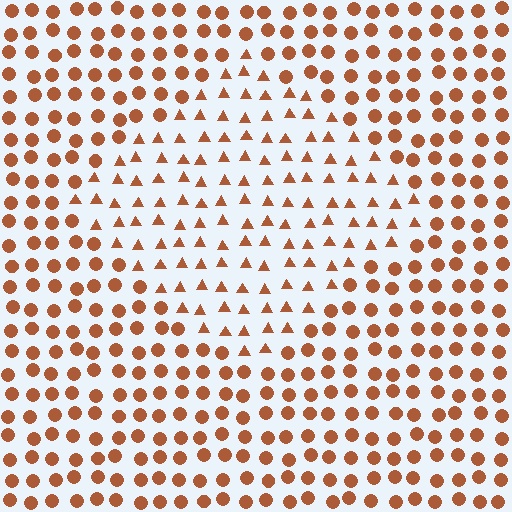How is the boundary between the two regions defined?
The boundary is defined by a change in element shape: triangles inside vs. circles outside. All elements share the same color and spacing.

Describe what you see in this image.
The image is filled with small brown elements arranged in a uniform grid. A diamond-shaped region contains triangles, while the surrounding area contains circles. The boundary is defined purely by the change in element shape.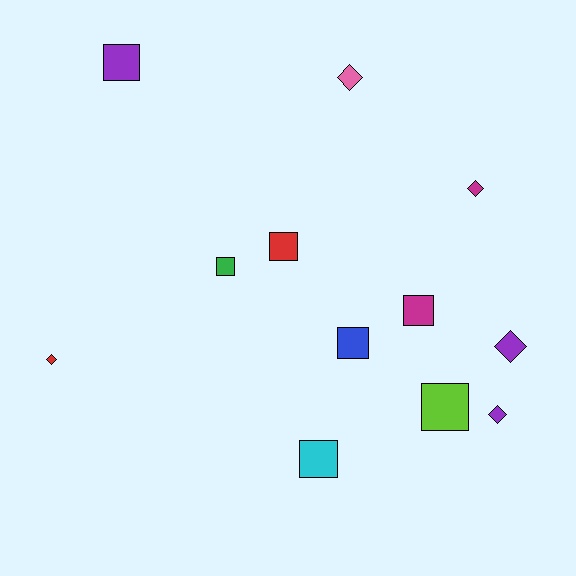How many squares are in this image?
There are 7 squares.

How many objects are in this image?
There are 12 objects.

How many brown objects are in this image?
There are no brown objects.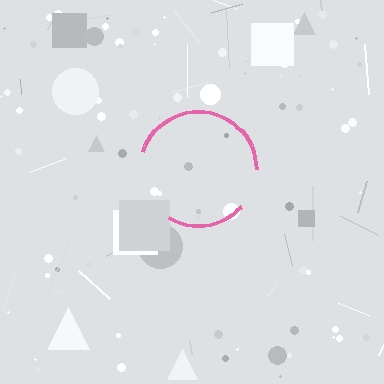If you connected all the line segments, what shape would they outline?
They would outline a circle.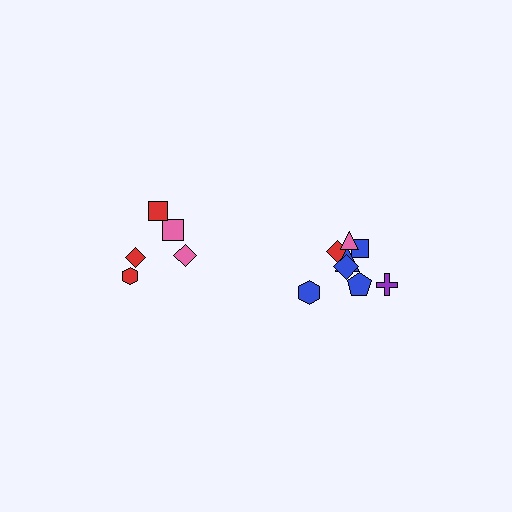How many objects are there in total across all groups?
There are 13 objects.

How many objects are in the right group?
There are 8 objects.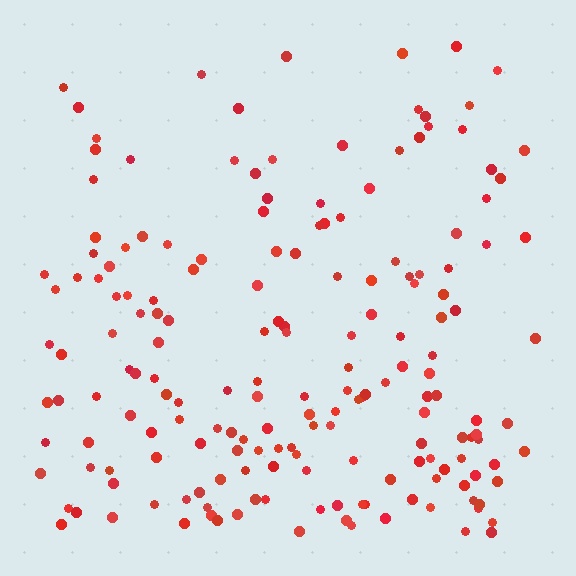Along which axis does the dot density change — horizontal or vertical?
Vertical.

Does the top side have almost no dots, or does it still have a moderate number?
Still a moderate number, just noticeably fewer than the bottom.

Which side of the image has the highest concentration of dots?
The bottom.